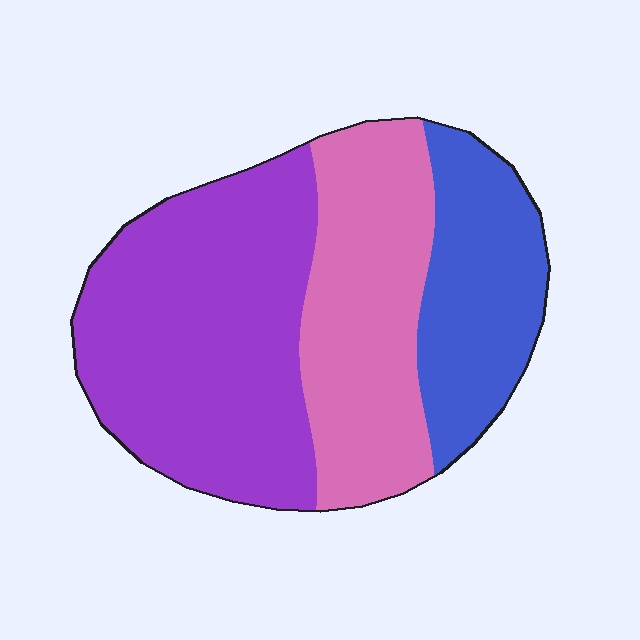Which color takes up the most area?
Purple, at roughly 45%.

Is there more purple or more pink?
Purple.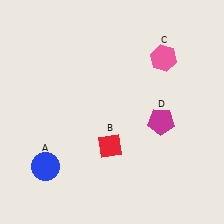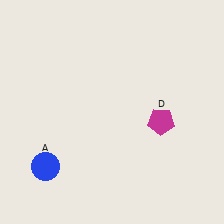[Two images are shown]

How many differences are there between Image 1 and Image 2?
There are 2 differences between the two images.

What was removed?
The pink hexagon (C), the red diamond (B) were removed in Image 2.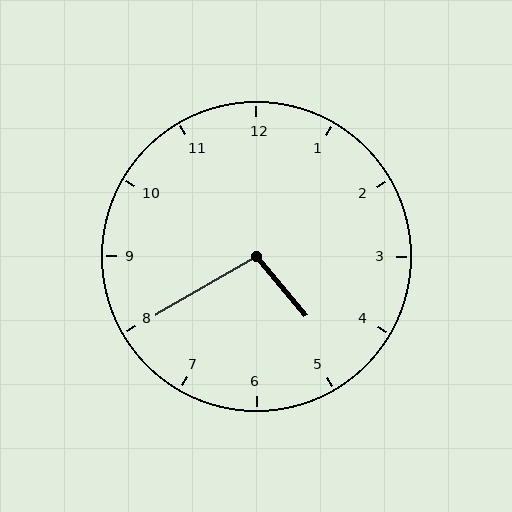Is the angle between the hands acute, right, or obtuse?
It is obtuse.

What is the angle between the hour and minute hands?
Approximately 100 degrees.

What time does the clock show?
4:40.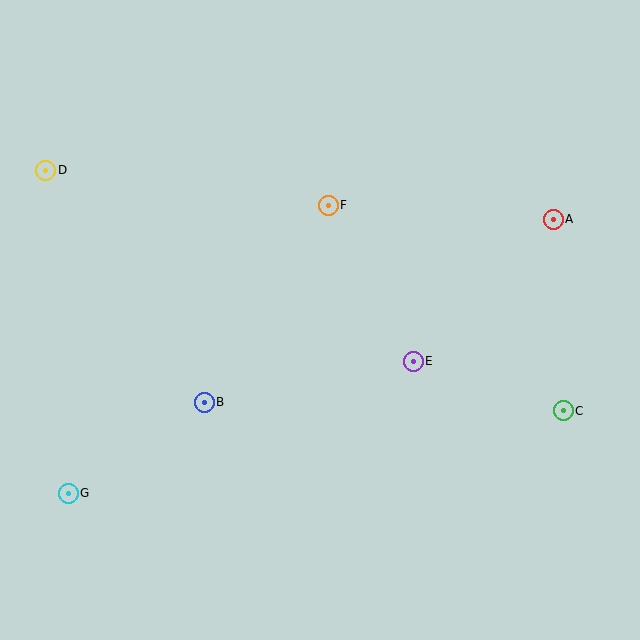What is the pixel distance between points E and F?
The distance between E and F is 178 pixels.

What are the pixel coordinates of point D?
Point D is at (46, 170).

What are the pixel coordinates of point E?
Point E is at (413, 361).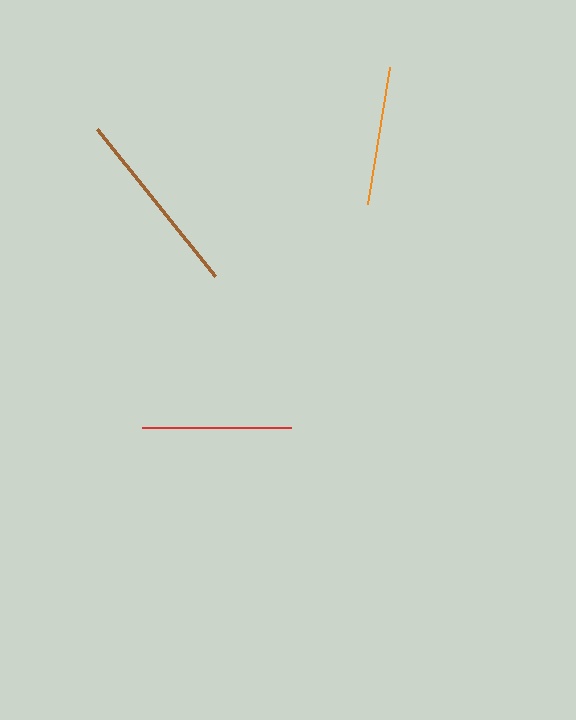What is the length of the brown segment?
The brown segment is approximately 188 pixels long.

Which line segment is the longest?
The brown line is the longest at approximately 188 pixels.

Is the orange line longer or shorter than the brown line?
The brown line is longer than the orange line.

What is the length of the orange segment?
The orange segment is approximately 138 pixels long.